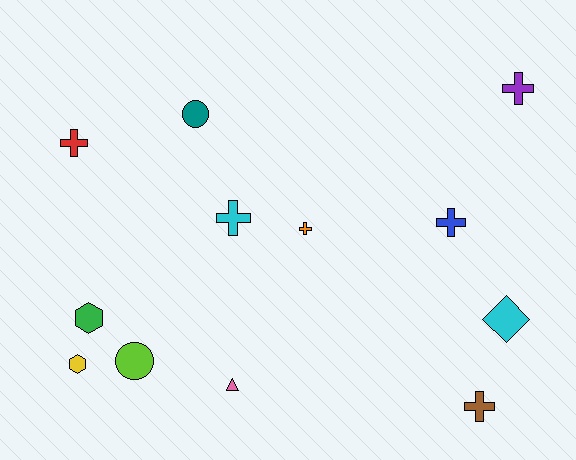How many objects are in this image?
There are 12 objects.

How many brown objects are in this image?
There is 1 brown object.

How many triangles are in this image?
There is 1 triangle.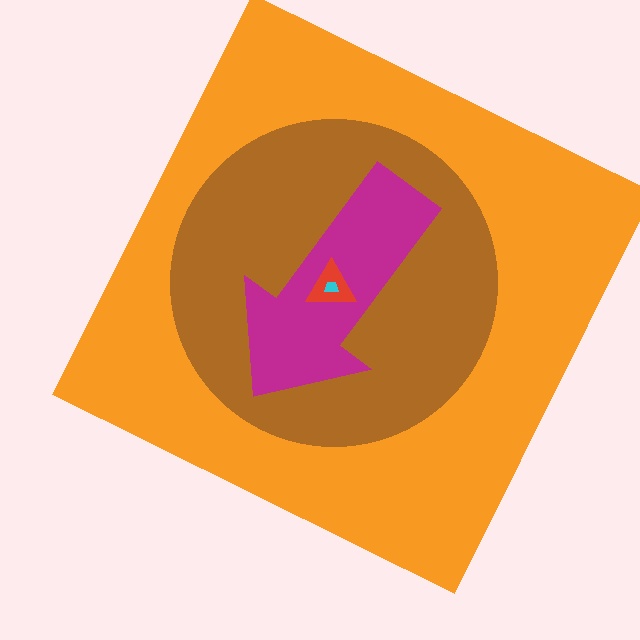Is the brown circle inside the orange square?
Yes.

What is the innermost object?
The cyan trapezoid.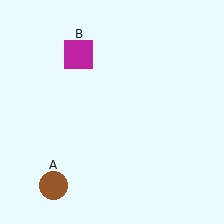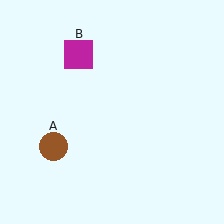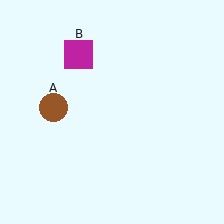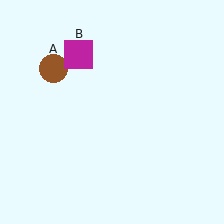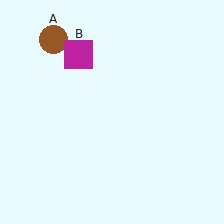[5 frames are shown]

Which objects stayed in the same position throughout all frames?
Magenta square (object B) remained stationary.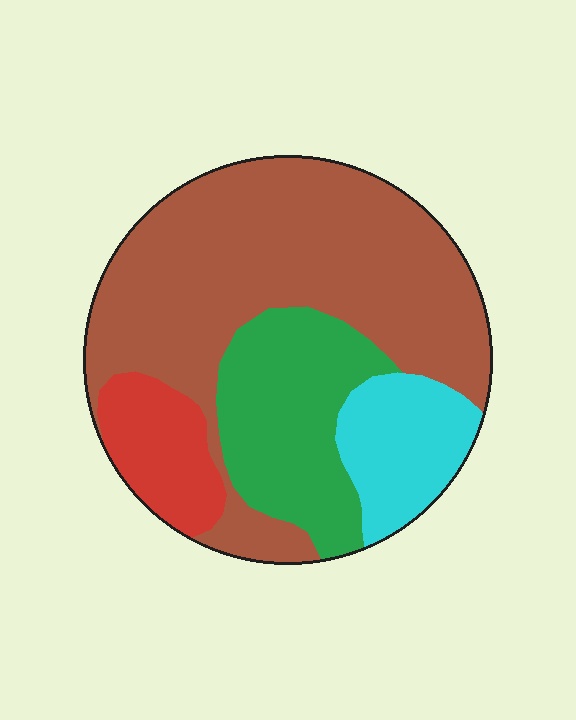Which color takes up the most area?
Brown, at roughly 55%.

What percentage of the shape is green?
Green covers 22% of the shape.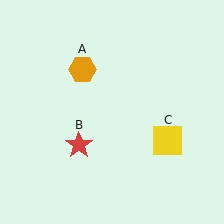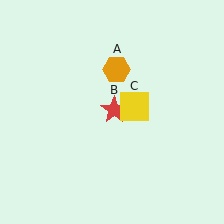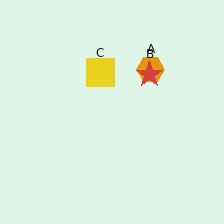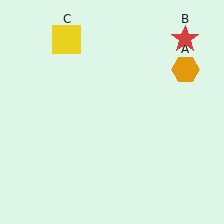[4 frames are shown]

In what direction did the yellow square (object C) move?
The yellow square (object C) moved up and to the left.